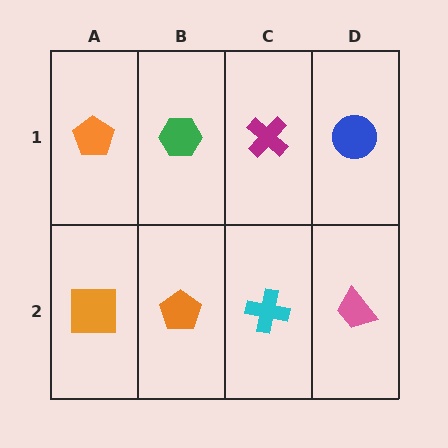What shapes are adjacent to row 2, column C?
A magenta cross (row 1, column C), an orange pentagon (row 2, column B), a pink trapezoid (row 2, column D).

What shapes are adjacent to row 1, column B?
An orange pentagon (row 2, column B), an orange pentagon (row 1, column A), a magenta cross (row 1, column C).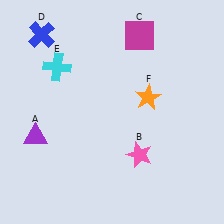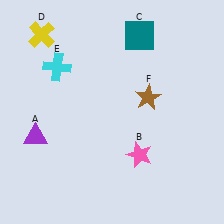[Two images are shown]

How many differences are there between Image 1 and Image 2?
There are 3 differences between the two images.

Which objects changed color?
C changed from magenta to teal. D changed from blue to yellow. F changed from orange to brown.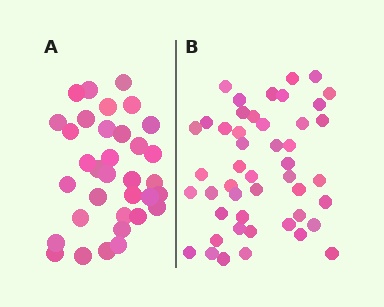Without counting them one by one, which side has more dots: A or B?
Region B (the right region) has more dots.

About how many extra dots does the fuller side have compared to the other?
Region B has approximately 15 more dots than region A.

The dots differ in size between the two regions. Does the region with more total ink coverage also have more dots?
No. Region A has more total ink coverage because its dots are larger, but region B actually contains more individual dots. Total area can be misleading — the number of items is what matters here.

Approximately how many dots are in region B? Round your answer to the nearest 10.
About 50 dots. (The exact count is 47, which rounds to 50.)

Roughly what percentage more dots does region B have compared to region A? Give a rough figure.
About 40% more.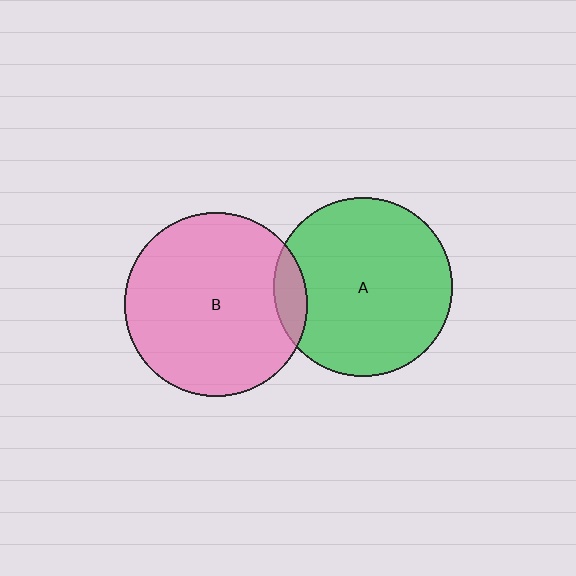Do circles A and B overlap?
Yes.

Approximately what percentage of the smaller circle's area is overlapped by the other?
Approximately 10%.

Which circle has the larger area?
Circle B (pink).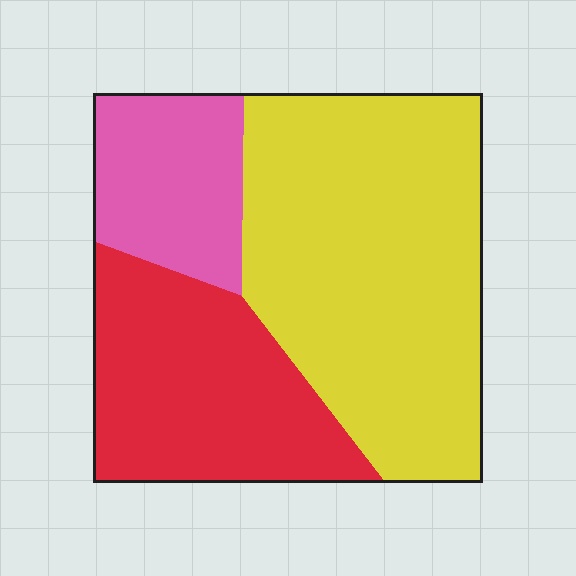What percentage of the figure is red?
Red takes up about one third (1/3) of the figure.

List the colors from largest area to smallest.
From largest to smallest: yellow, red, pink.